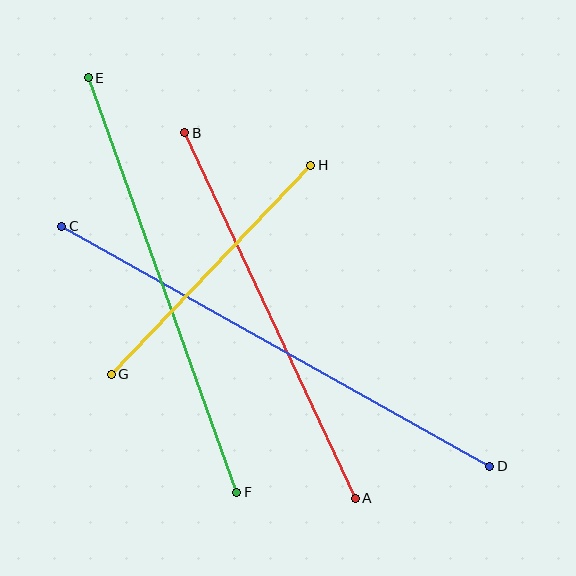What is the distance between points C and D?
The distance is approximately 491 pixels.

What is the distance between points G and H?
The distance is approximately 289 pixels.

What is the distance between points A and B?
The distance is approximately 403 pixels.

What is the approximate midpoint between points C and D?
The midpoint is at approximately (276, 346) pixels.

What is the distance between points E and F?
The distance is approximately 440 pixels.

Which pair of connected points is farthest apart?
Points C and D are farthest apart.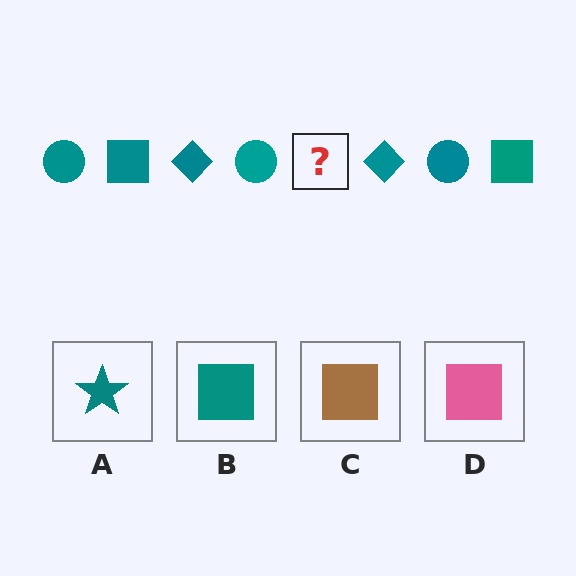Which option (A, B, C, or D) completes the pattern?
B.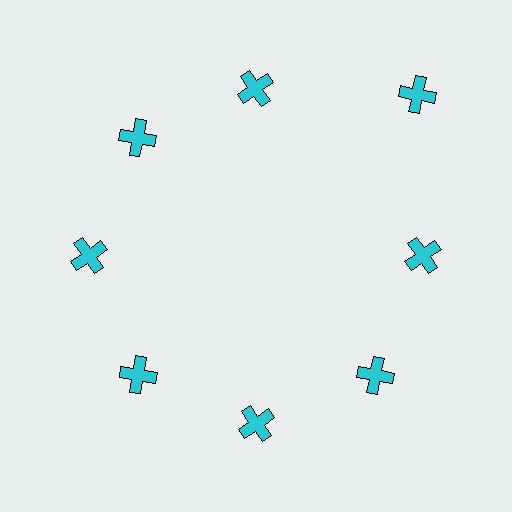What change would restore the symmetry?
The symmetry would be restored by moving it inward, back onto the ring so that all 8 crosses sit at equal angles and equal distance from the center.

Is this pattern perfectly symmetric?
No. The 8 cyan crosses are arranged in a ring, but one element near the 2 o'clock position is pushed outward from the center, breaking the 8-fold rotational symmetry.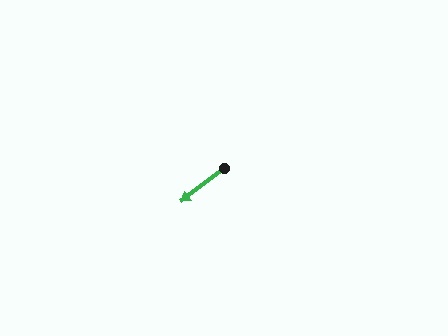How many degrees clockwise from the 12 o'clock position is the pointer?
Approximately 232 degrees.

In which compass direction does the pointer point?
Southwest.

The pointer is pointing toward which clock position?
Roughly 8 o'clock.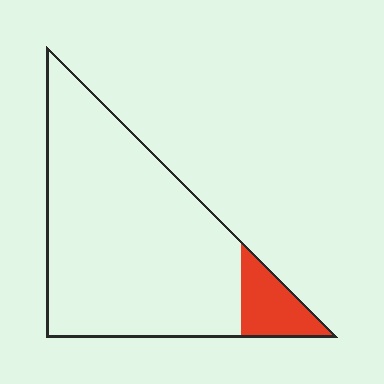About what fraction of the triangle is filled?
About one tenth (1/10).